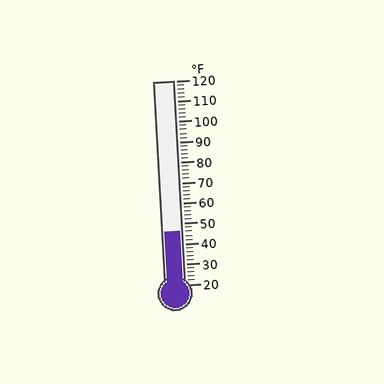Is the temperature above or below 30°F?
The temperature is above 30°F.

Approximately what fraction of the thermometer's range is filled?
The thermometer is filled to approximately 25% of its range.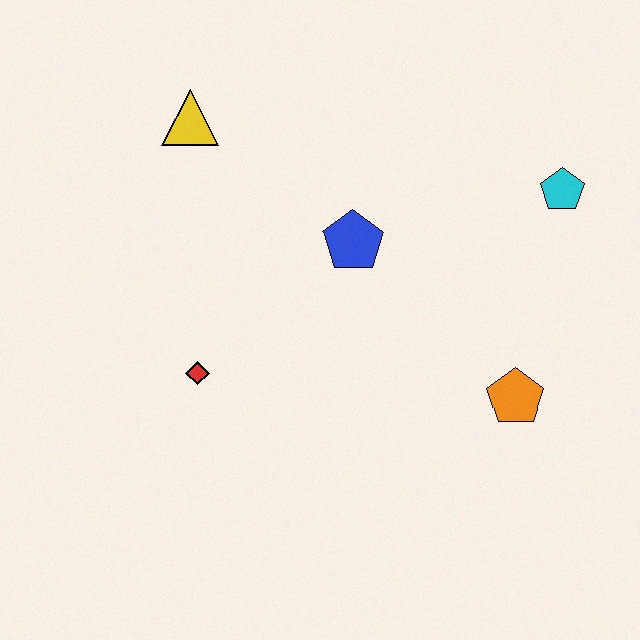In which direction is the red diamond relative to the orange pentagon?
The red diamond is to the left of the orange pentagon.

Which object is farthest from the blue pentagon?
The orange pentagon is farthest from the blue pentagon.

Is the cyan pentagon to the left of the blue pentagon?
No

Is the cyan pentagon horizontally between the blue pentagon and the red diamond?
No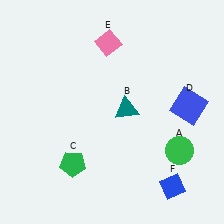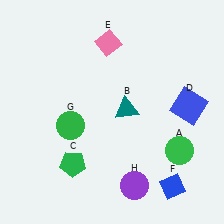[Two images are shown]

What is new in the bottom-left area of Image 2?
A green circle (G) was added in the bottom-left area of Image 2.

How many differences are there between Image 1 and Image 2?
There are 2 differences between the two images.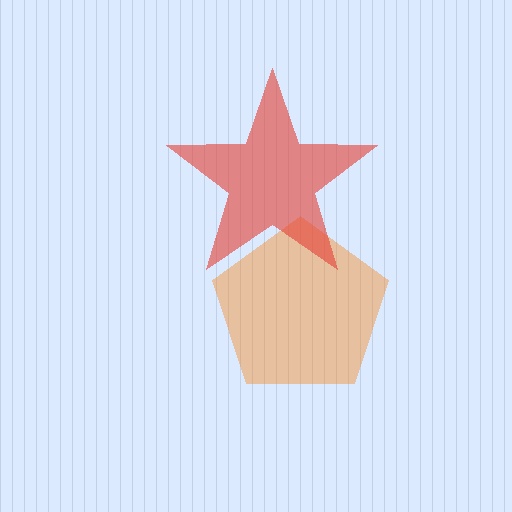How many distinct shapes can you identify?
There are 2 distinct shapes: an orange pentagon, a red star.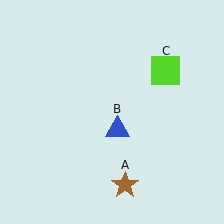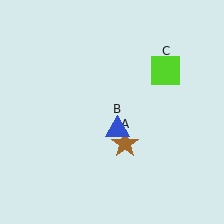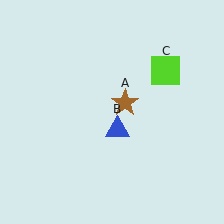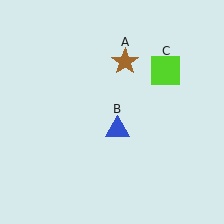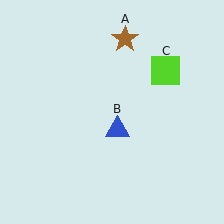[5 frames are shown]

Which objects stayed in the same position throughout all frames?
Blue triangle (object B) and lime square (object C) remained stationary.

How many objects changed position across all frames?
1 object changed position: brown star (object A).